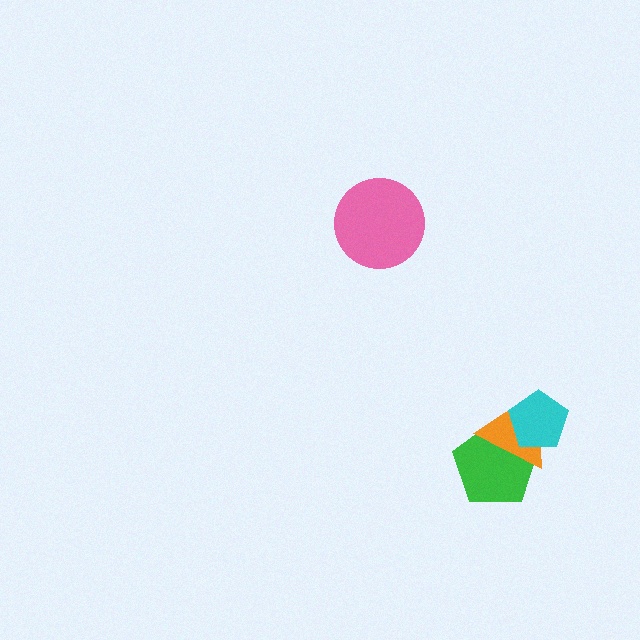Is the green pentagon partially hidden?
Yes, it is partially covered by another shape.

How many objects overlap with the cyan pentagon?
2 objects overlap with the cyan pentagon.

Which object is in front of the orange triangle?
The cyan pentagon is in front of the orange triangle.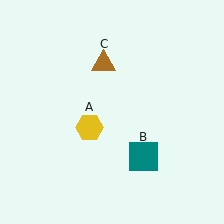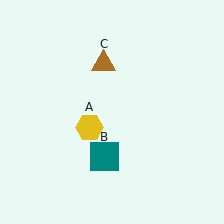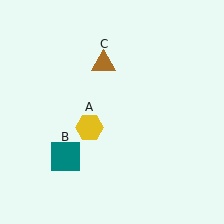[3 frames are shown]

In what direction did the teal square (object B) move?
The teal square (object B) moved left.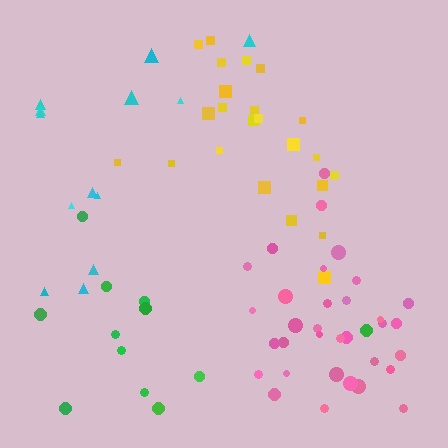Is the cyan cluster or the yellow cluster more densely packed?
Yellow.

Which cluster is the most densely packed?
Pink.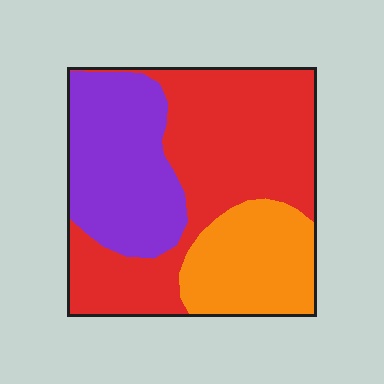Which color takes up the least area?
Orange, at roughly 20%.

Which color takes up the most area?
Red, at roughly 50%.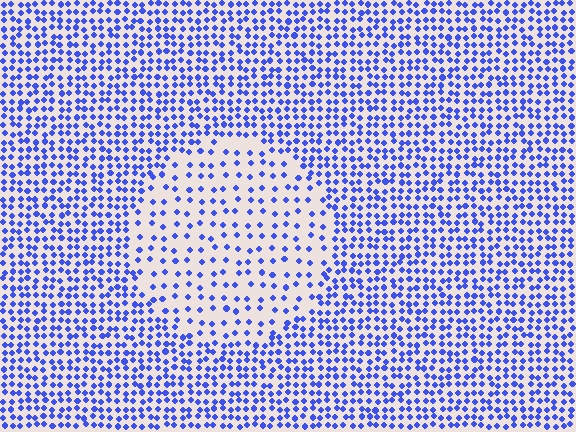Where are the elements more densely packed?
The elements are more densely packed outside the circle boundary.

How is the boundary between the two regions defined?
The boundary is defined by a change in element density (approximately 2.2x ratio). All elements are the same color, size, and shape.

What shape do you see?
I see a circle.